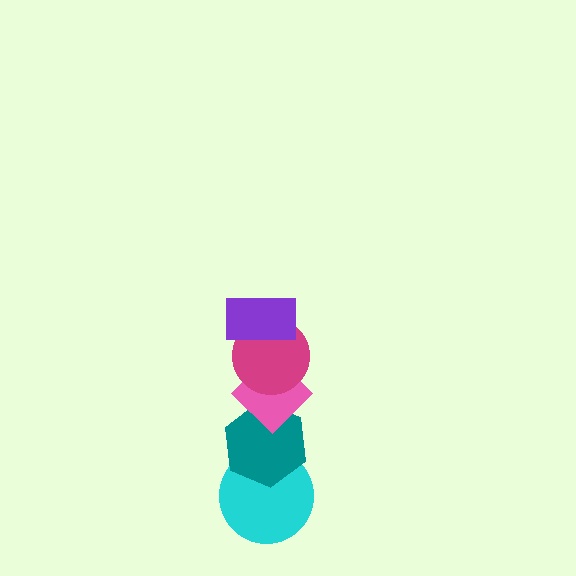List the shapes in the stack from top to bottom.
From top to bottom: the purple rectangle, the magenta circle, the pink diamond, the teal hexagon, the cyan circle.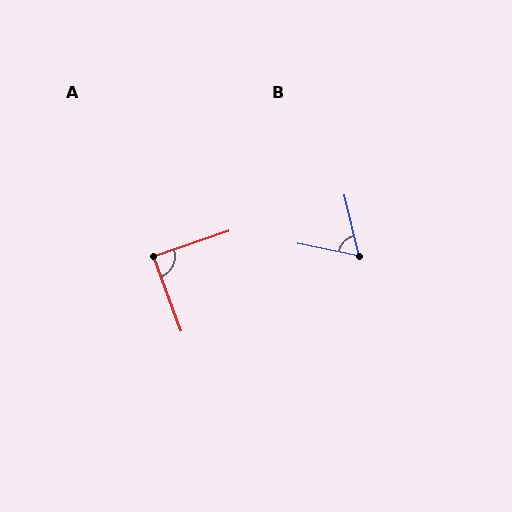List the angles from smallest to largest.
B (65°), A (89°).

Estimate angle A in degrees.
Approximately 89 degrees.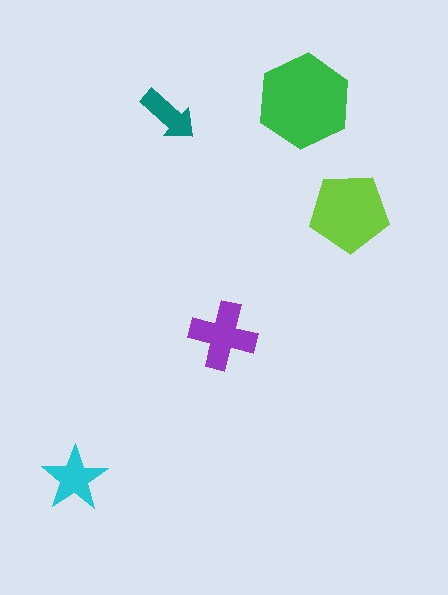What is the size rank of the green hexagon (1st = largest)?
1st.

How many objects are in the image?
There are 5 objects in the image.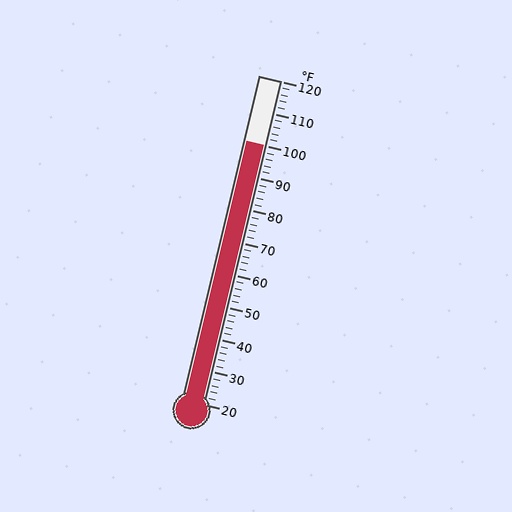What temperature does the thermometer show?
The thermometer shows approximately 100°F.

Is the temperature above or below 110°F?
The temperature is below 110°F.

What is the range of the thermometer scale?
The thermometer scale ranges from 20°F to 120°F.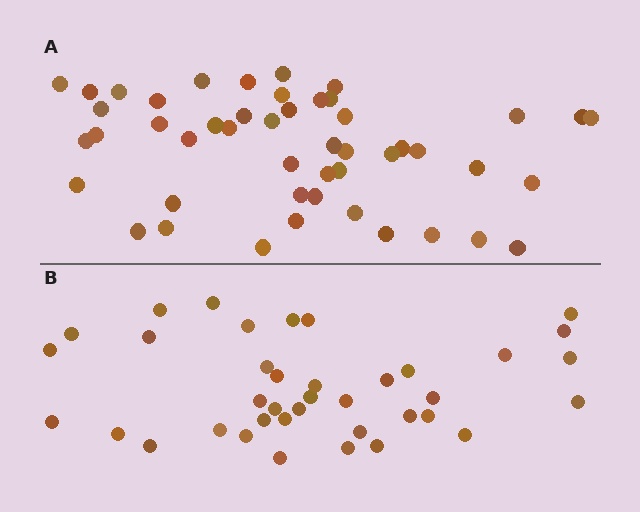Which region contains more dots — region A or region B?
Region A (the top region) has more dots.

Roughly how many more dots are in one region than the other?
Region A has roughly 10 or so more dots than region B.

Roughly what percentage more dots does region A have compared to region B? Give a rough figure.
About 25% more.